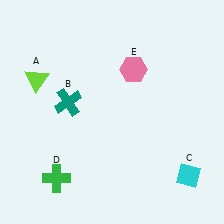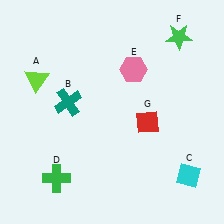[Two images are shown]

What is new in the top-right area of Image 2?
A green star (F) was added in the top-right area of Image 2.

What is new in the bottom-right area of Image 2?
A red diamond (G) was added in the bottom-right area of Image 2.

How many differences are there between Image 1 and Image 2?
There are 2 differences between the two images.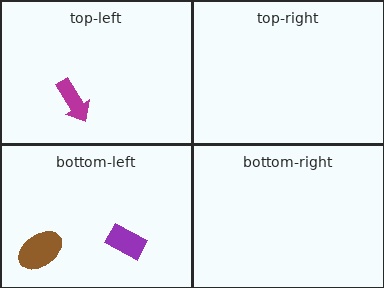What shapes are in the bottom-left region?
The purple rectangle, the brown ellipse.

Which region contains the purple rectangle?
The bottom-left region.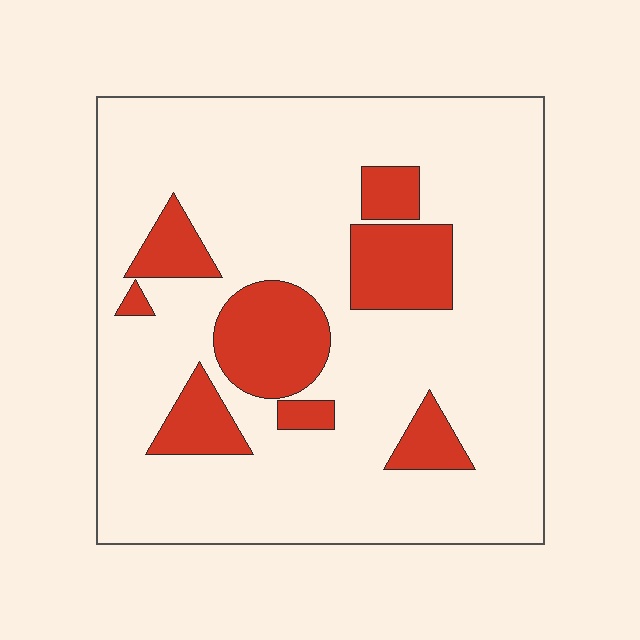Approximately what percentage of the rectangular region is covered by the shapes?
Approximately 20%.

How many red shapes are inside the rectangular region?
8.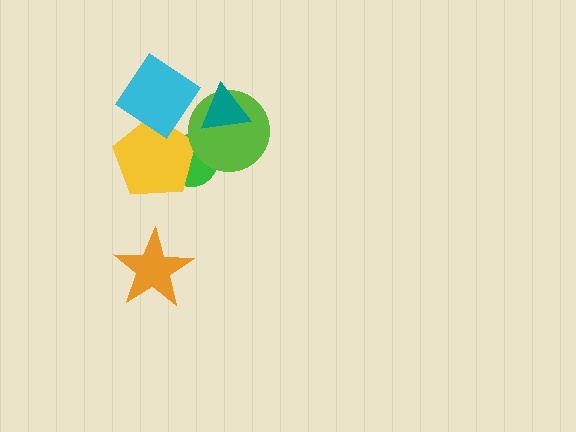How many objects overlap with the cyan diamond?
1 object overlaps with the cyan diamond.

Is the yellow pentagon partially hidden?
Yes, it is partially covered by another shape.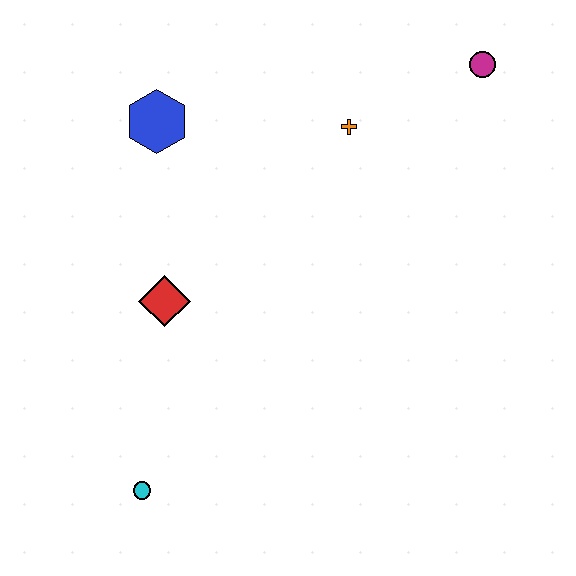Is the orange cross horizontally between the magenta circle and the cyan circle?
Yes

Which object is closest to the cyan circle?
The red diamond is closest to the cyan circle.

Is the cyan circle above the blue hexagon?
No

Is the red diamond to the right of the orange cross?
No